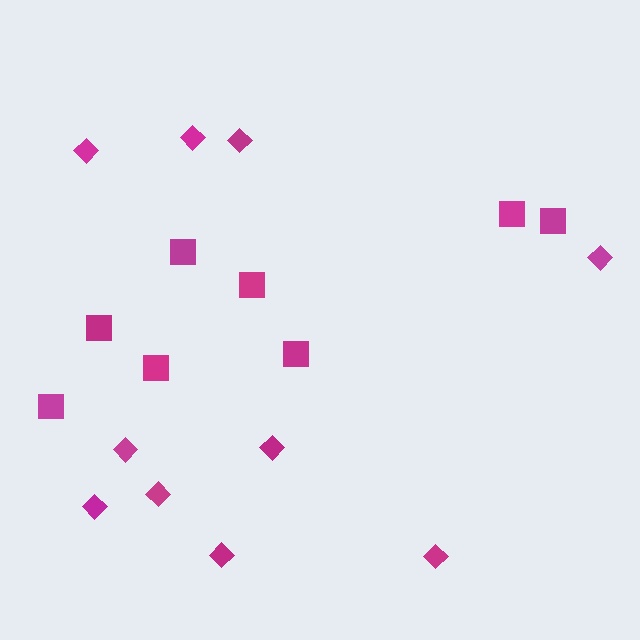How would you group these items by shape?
There are 2 groups: one group of squares (8) and one group of diamonds (10).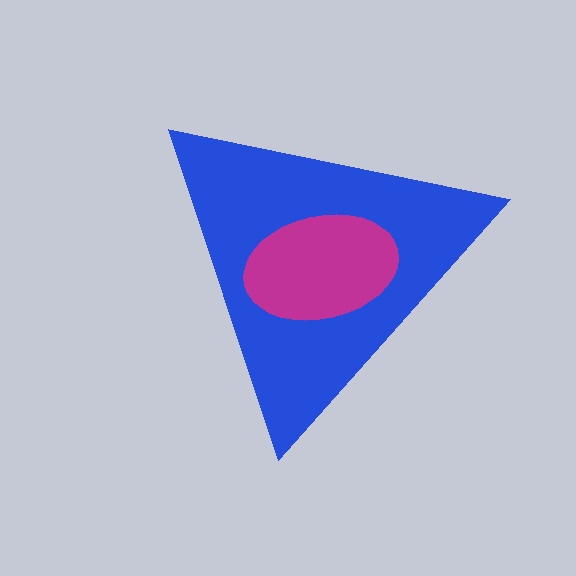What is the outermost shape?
The blue triangle.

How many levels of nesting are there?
2.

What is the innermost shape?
The magenta ellipse.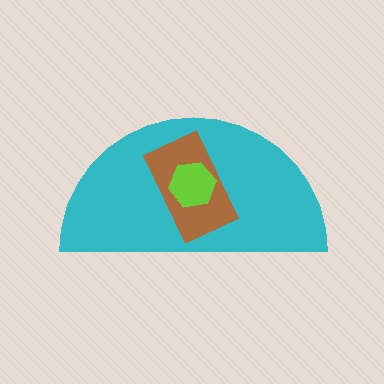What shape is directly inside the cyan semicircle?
The brown rectangle.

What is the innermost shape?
The lime hexagon.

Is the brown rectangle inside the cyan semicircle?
Yes.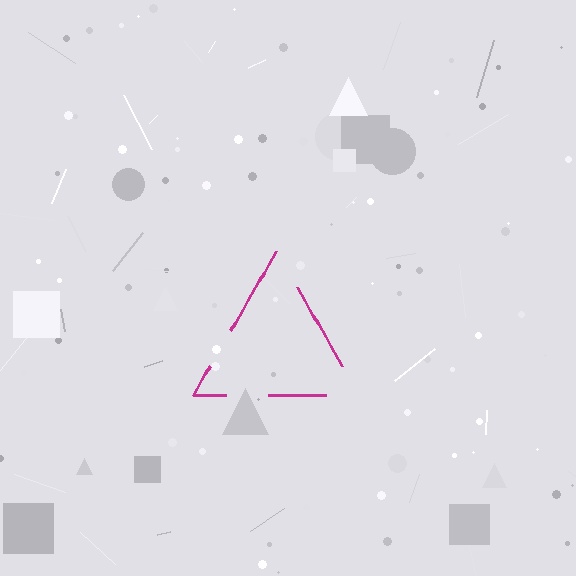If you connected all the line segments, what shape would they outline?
They would outline a triangle.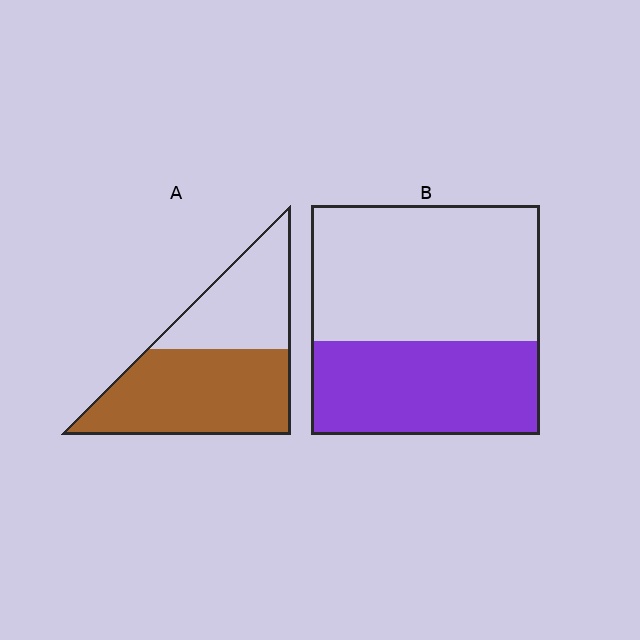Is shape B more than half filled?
No.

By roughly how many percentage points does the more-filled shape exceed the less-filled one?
By roughly 20 percentage points (A over B).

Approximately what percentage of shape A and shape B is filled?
A is approximately 60% and B is approximately 40%.